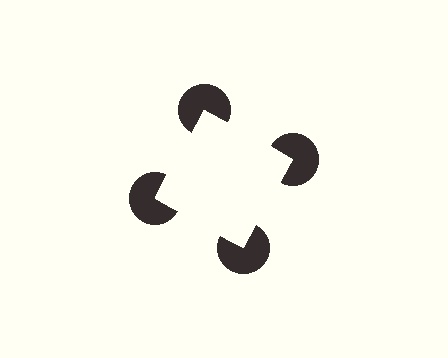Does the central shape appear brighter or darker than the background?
It typically appears slightly brighter than the background, even though no actual brightness change is drawn.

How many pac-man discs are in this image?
There are 4 — one at each vertex of the illusory square.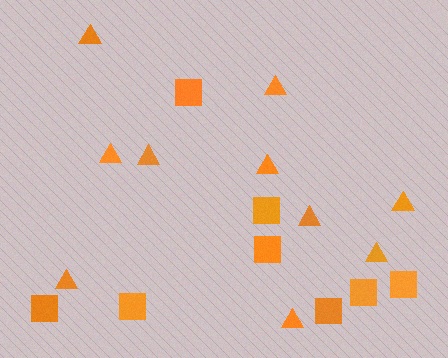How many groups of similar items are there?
There are 2 groups: one group of squares (8) and one group of triangles (10).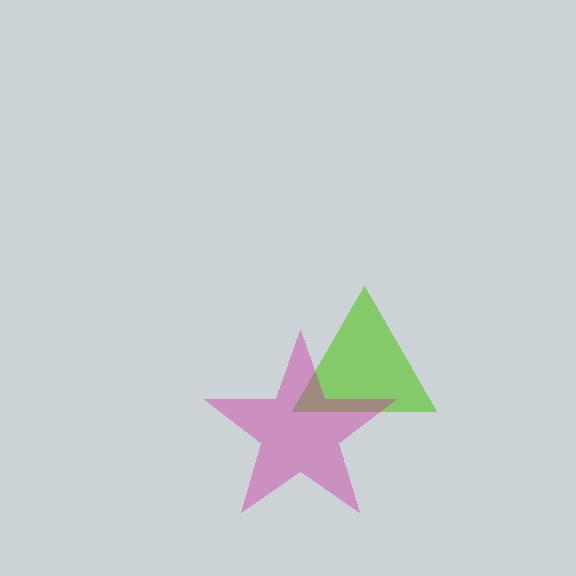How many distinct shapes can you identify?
There are 2 distinct shapes: a lime triangle, a magenta star.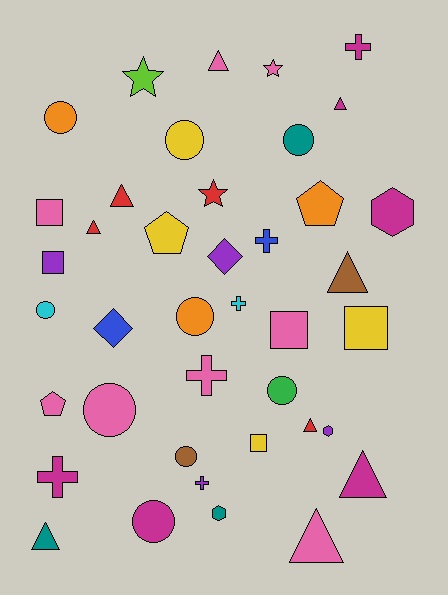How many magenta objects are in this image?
There are 6 magenta objects.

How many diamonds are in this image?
There are 2 diamonds.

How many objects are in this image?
There are 40 objects.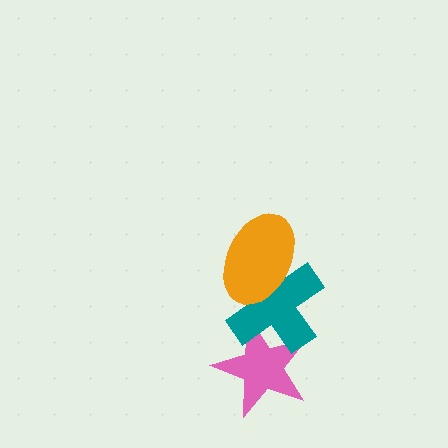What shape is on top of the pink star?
The teal cross is on top of the pink star.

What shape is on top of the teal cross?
The orange ellipse is on top of the teal cross.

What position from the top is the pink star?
The pink star is 3rd from the top.